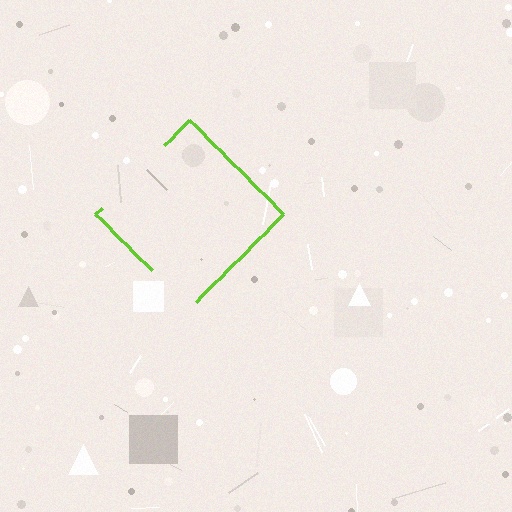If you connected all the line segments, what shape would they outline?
They would outline a diamond.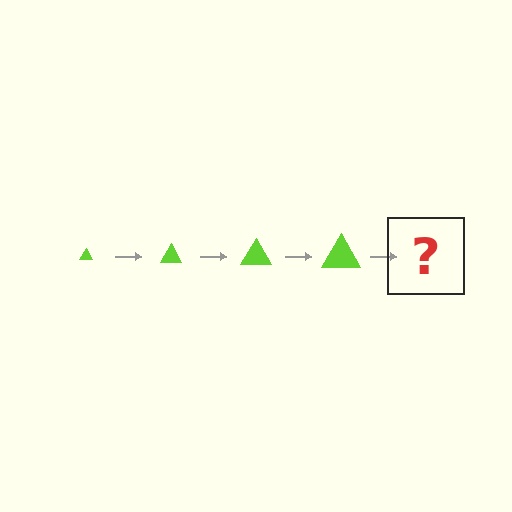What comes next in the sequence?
The next element should be a lime triangle, larger than the previous one.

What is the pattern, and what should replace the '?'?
The pattern is that the triangle gets progressively larger each step. The '?' should be a lime triangle, larger than the previous one.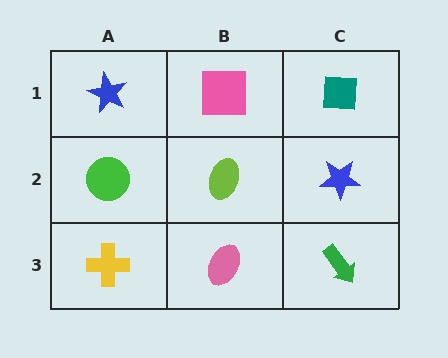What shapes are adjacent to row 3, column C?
A blue star (row 2, column C), a pink ellipse (row 3, column B).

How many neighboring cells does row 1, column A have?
2.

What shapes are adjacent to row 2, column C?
A teal square (row 1, column C), a green arrow (row 3, column C), a lime ellipse (row 2, column B).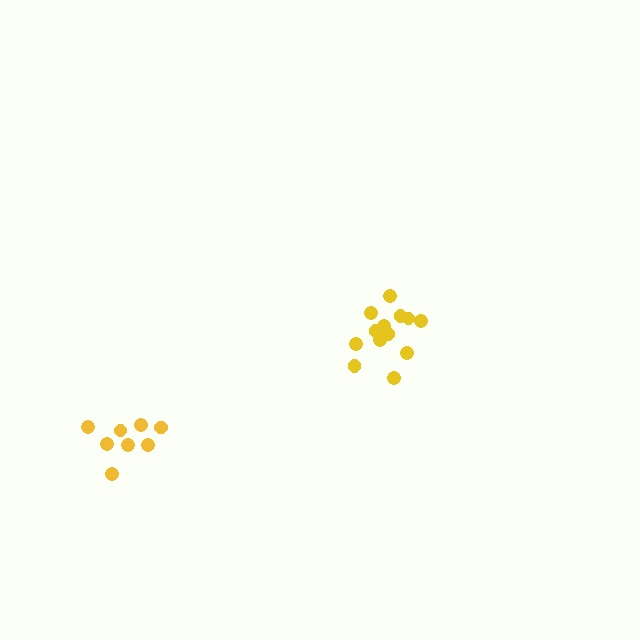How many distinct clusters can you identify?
There are 2 distinct clusters.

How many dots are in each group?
Group 1: 8 dots, Group 2: 13 dots (21 total).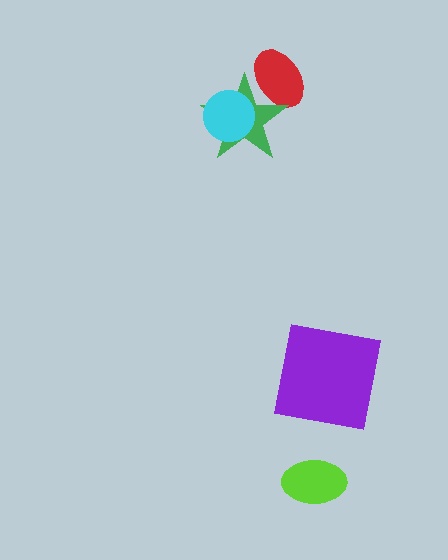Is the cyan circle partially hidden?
No, no other shape covers it.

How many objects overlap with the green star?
2 objects overlap with the green star.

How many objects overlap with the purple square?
0 objects overlap with the purple square.